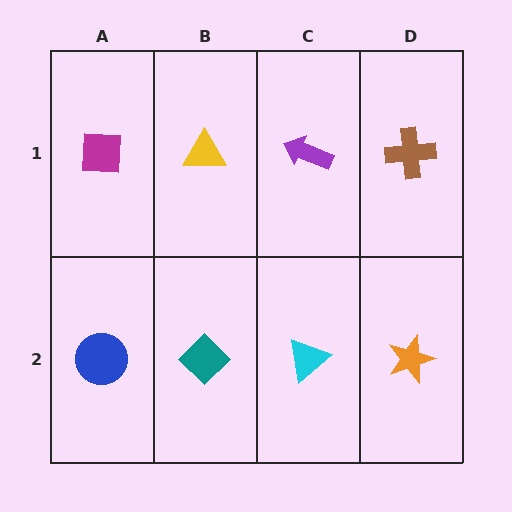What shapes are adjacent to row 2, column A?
A magenta square (row 1, column A), a teal diamond (row 2, column B).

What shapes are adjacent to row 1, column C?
A cyan triangle (row 2, column C), a yellow triangle (row 1, column B), a brown cross (row 1, column D).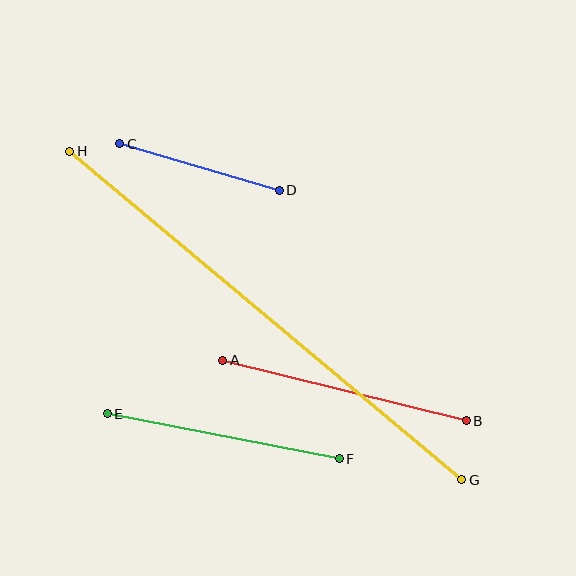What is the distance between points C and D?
The distance is approximately 166 pixels.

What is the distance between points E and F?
The distance is approximately 236 pixels.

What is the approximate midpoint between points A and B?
The midpoint is at approximately (345, 391) pixels.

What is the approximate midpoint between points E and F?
The midpoint is at approximately (223, 436) pixels.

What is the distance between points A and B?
The distance is approximately 251 pixels.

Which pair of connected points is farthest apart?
Points G and H are farthest apart.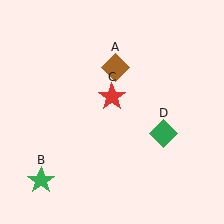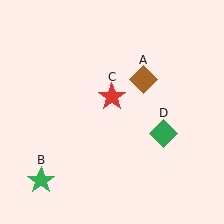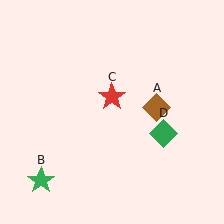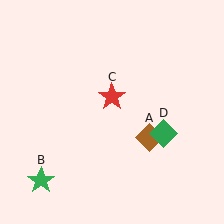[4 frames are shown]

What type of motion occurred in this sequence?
The brown diamond (object A) rotated clockwise around the center of the scene.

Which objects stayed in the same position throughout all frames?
Green star (object B) and red star (object C) and green diamond (object D) remained stationary.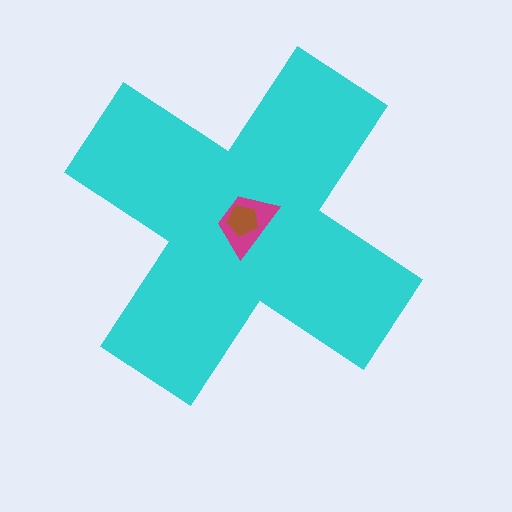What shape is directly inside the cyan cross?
The magenta trapezoid.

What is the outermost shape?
The cyan cross.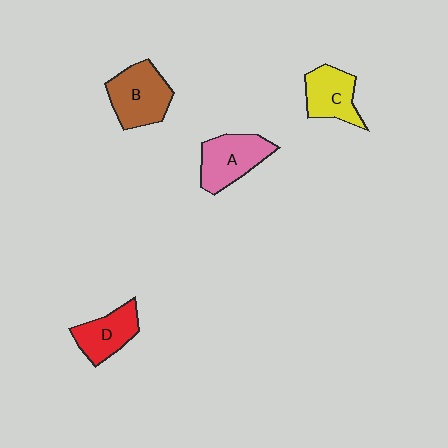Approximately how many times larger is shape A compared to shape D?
Approximately 1.2 times.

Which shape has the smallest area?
Shape D (red).